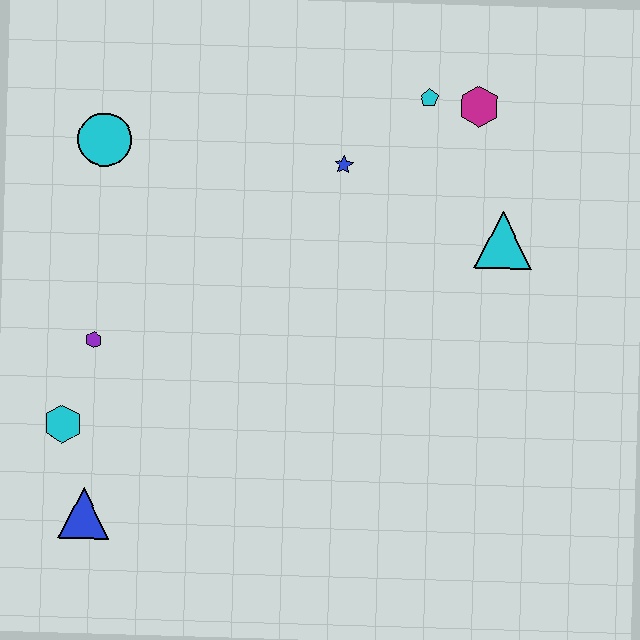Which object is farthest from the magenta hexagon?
The blue triangle is farthest from the magenta hexagon.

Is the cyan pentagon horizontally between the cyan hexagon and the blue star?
No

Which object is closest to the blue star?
The cyan pentagon is closest to the blue star.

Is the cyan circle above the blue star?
Yes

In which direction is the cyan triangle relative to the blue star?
The cyan triangle is to the right of the blue star.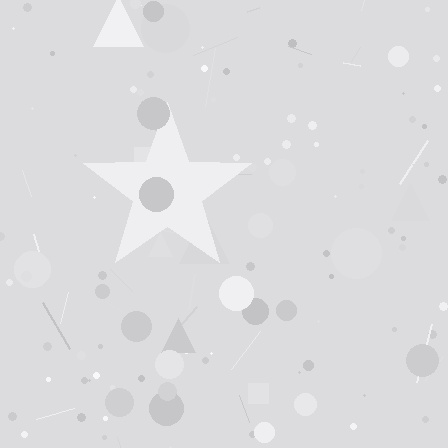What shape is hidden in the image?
A star is hidden in the image.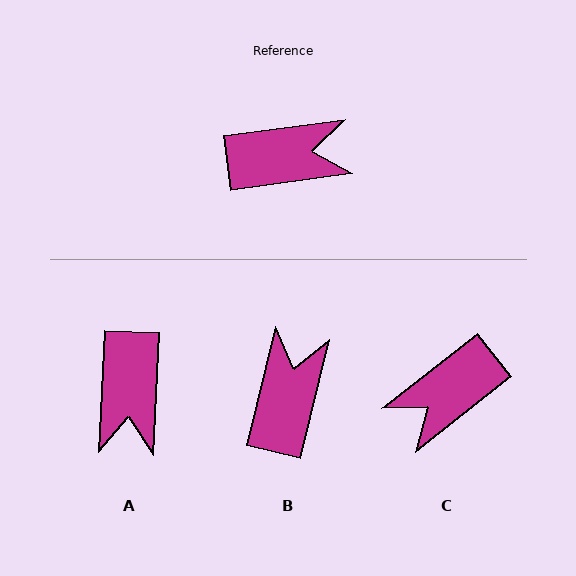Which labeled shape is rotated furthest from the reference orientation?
C, about 150 degrees away.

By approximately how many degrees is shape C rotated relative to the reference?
Approximately 150 degrees clockwise.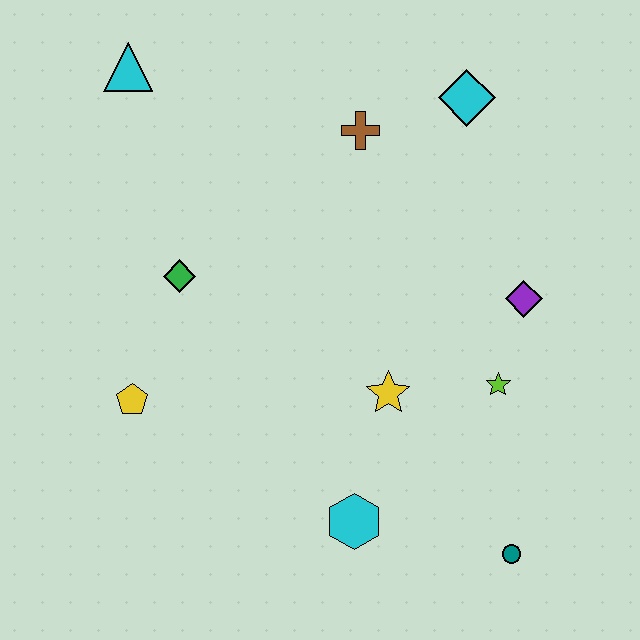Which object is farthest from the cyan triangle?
The teal circle is farthest from the cyan triangle.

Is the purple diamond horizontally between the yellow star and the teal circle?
No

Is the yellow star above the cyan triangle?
No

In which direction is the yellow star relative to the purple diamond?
The yellow star is to the left of the purple diamond.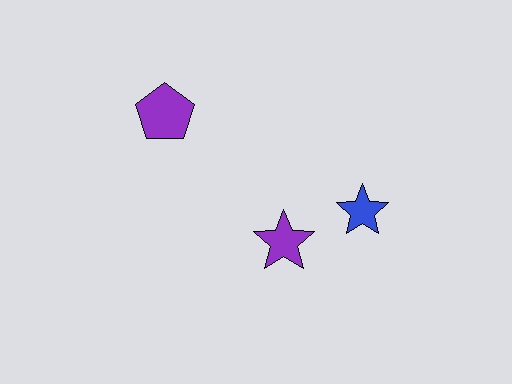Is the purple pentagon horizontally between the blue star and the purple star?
No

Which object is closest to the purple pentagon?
The purple star is closest to the purple pentagon.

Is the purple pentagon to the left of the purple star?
Yes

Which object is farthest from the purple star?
The purple pentagon is farthest from the purple star.